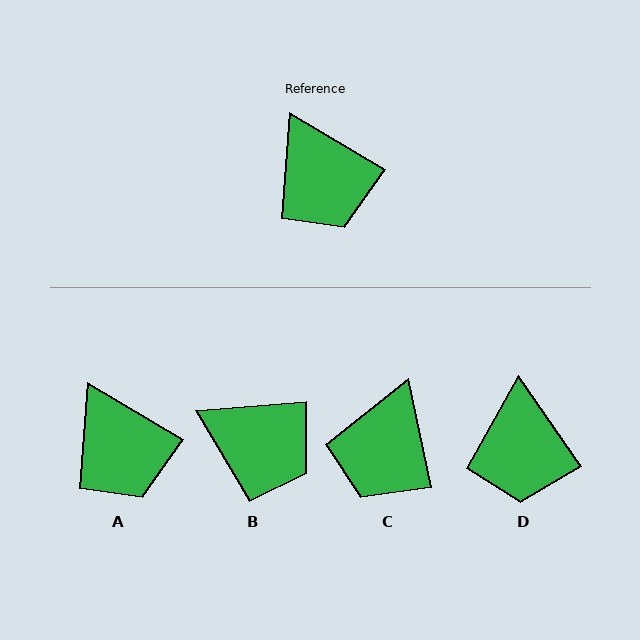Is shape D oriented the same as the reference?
No, it is off by about 25 degrees.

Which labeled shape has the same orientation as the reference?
A.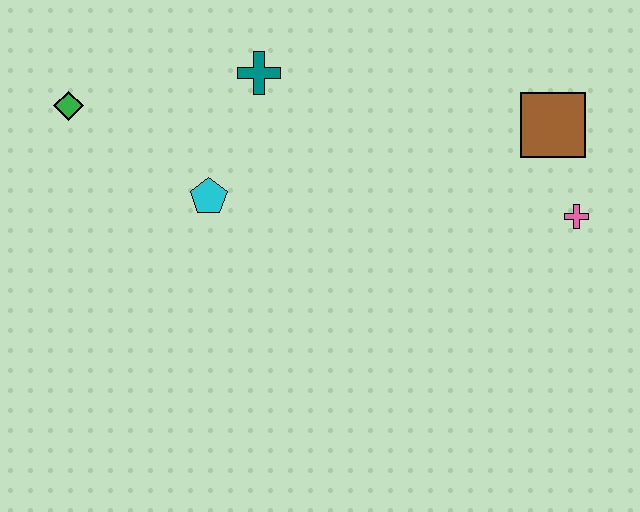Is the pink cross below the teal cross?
Yes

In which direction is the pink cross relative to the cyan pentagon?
The pink cross is to the right of the cyan pentagon.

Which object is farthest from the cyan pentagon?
The pink cross is farthest from the cyan pentagon.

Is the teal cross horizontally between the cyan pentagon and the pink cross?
Yes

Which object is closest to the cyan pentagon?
The teal cross is closest to the cyan pentagon.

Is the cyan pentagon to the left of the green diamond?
No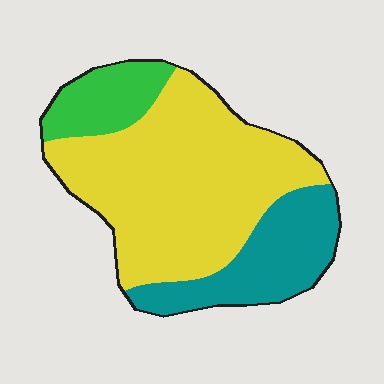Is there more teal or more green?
Teal.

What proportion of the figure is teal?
Teal takes up less than a quarter of the figure.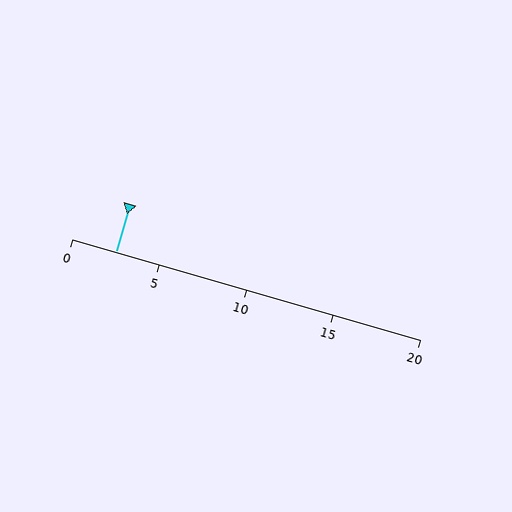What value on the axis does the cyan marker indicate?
The marker indicates approximately 2.5.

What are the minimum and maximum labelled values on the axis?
The axis runs from 0 to 20.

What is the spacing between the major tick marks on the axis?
The major ticks are spaced 5 apart.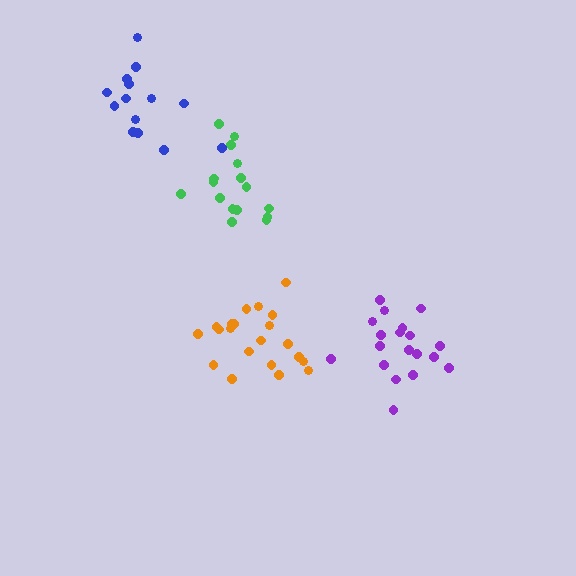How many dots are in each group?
Group 1: 21 dots, Group 2: 16 dots, Group 3: 19 dots, Group 4: 15 dots (71 total).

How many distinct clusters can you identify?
There are 4 distinct clusters.